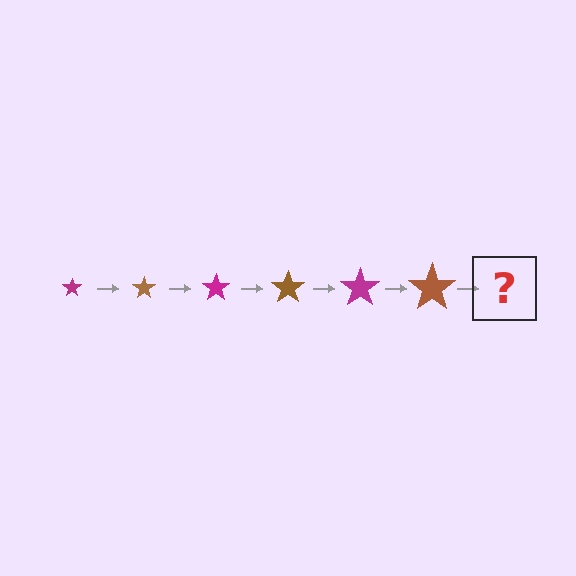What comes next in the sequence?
The next element should be a magenta star, larger than the previous one.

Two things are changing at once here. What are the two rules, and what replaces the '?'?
The two rules are that the star grows larger each step and the color cycles through magenta and brown. The '?' should be a magenta star, larger than the previous one.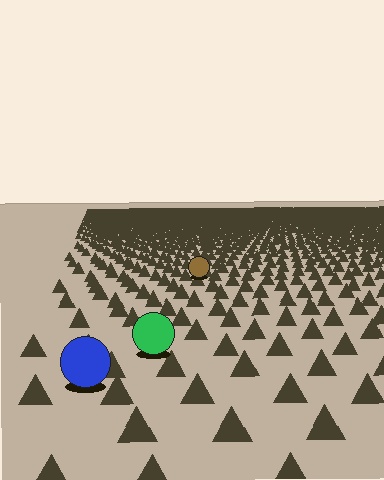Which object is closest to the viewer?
The blue circle is closest. The texture marks near it are larger and more spread out.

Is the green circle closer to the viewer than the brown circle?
Yes. The green circle is closer — you can tell from the texture gradient: the ground texture is coarser near it.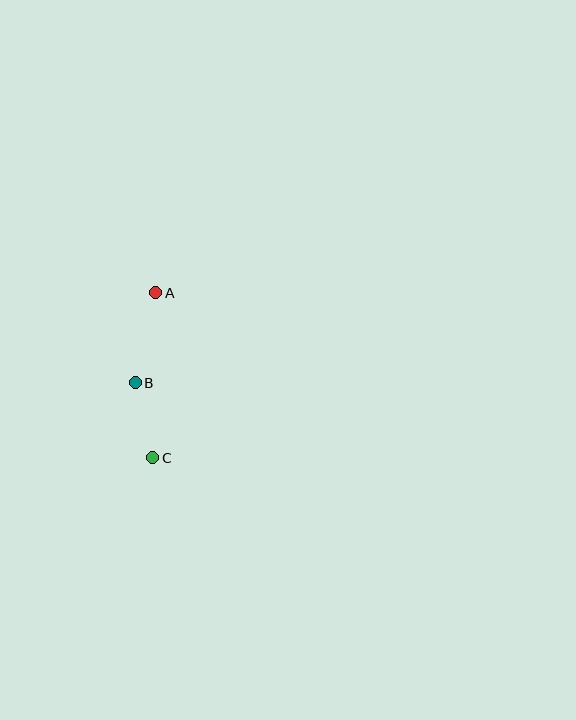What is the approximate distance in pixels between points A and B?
The distance between A and B is approximately 92 pixels.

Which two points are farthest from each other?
Points A and C are farthest from each other.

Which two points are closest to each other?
Points B and C are closest to each other.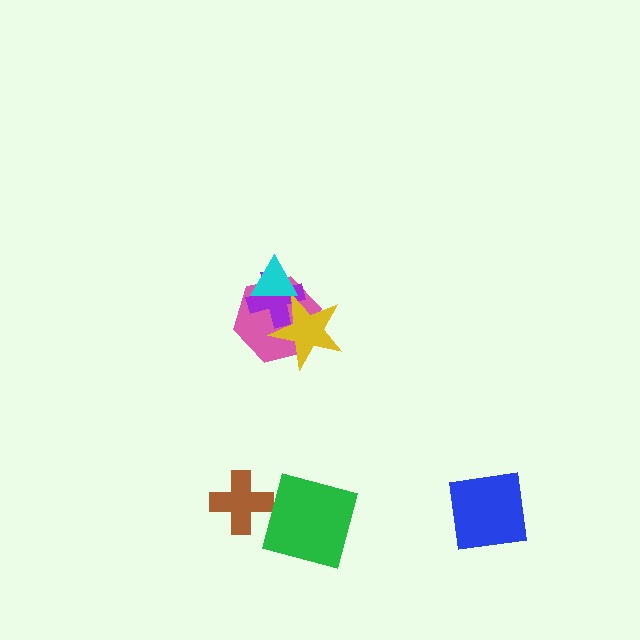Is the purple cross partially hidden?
Yes, it is partially covered by another shape.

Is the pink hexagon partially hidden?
Yes, it is partially covered by another shape.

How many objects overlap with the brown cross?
0 objects overlap with the brown cross.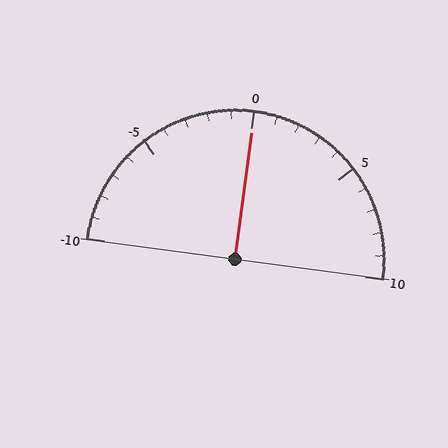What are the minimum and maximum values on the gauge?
The gauge ranges from -10 to 10.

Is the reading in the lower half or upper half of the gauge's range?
The reading is in the upper half of the range (-10 to 10).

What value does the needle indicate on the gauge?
The needle indicates approximately 0.